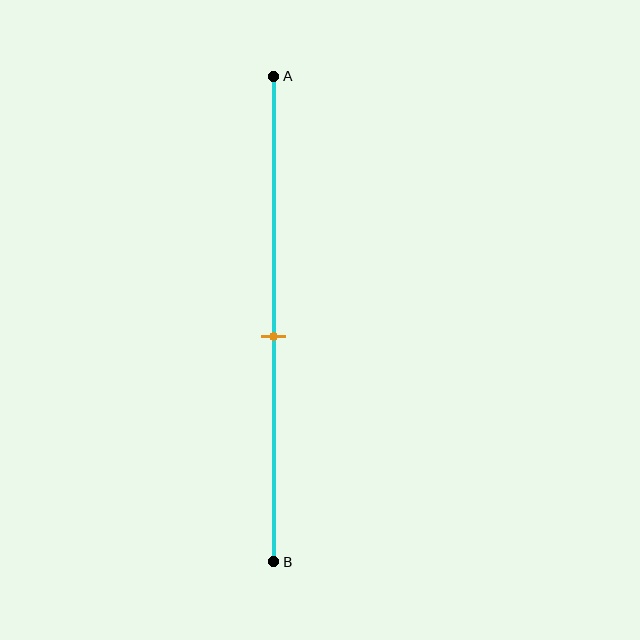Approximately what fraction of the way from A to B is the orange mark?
The orange mark is approximately 55% of the way from A to B.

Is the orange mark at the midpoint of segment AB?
No, the mark is at about 55% from A, not at the 50% midpoint.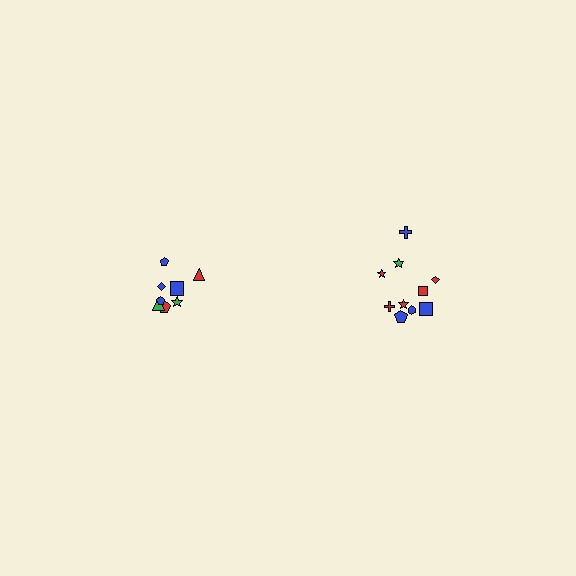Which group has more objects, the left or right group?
The right group.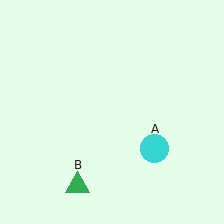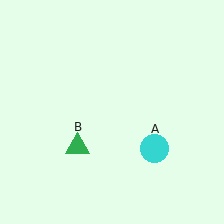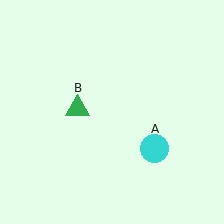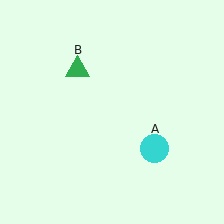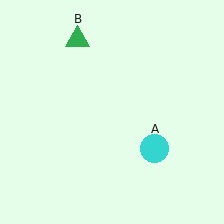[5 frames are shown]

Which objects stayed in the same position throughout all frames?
Cyan circle (object A) remained stationary.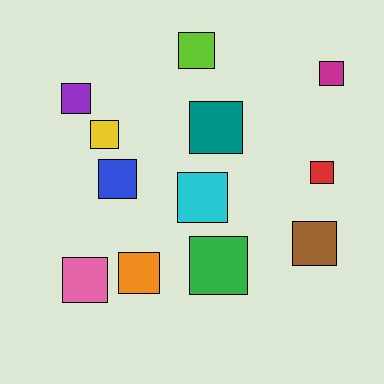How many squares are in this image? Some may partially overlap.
There are 12 squares.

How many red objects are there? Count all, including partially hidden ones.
There is 1 red object.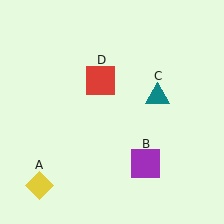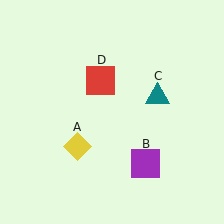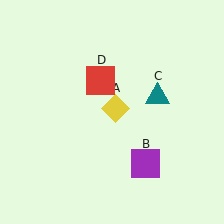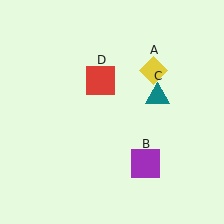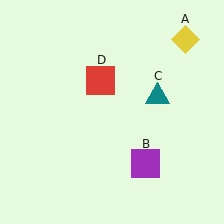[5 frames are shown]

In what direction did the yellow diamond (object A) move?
The yellow diamond (object A) moved up and to the right.